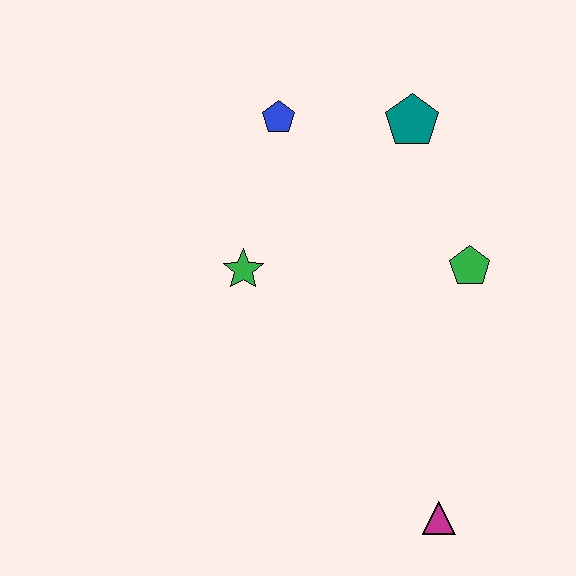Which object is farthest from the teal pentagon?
The magenta triangle is farthest from the teal pentagon.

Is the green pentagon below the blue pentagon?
Yes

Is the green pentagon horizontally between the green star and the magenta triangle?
No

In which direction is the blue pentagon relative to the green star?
The blue pentagon is above the green star.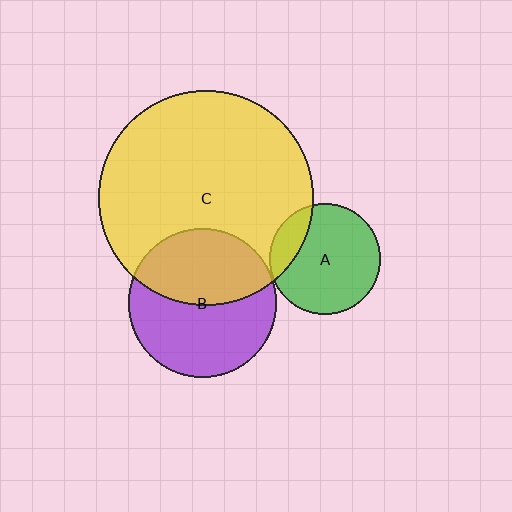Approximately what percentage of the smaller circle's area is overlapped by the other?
Approximately 20%.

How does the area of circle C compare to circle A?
Approximately 3.8 times.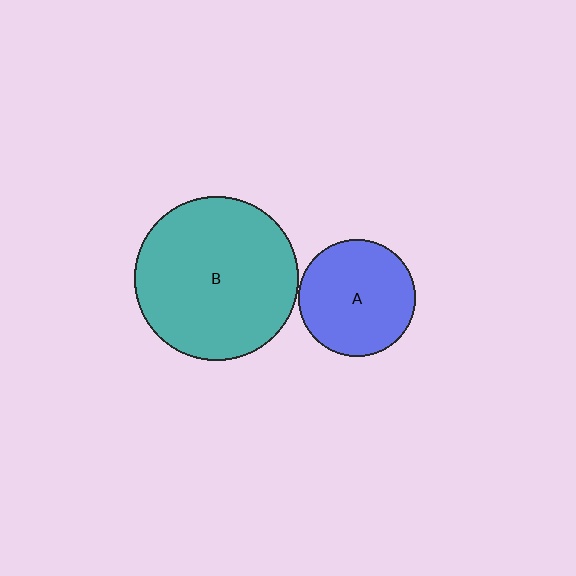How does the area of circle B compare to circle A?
Approximately 2.0 times.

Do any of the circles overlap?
No, none of the circles overlap.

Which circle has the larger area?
Circle B (teal).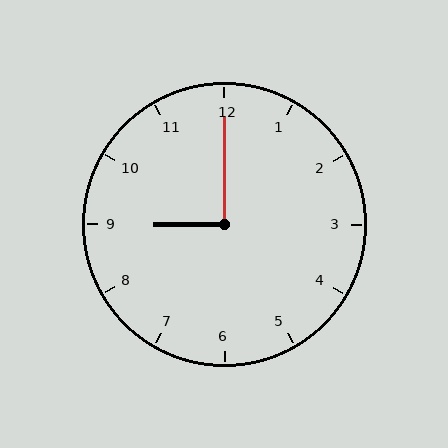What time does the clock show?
9:00.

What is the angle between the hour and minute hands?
Approximately 90 degrees.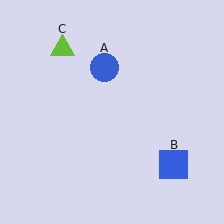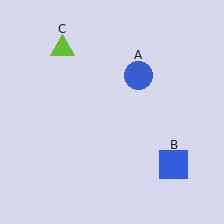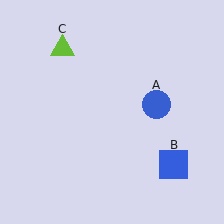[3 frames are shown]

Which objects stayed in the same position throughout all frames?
Blue square (object B) and lime triangle (object C) remained stationary.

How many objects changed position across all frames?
1 object changed position: blue circle (object A).